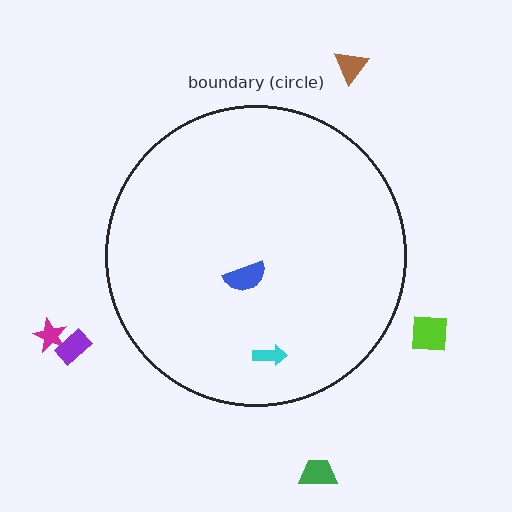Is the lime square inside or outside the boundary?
Outside.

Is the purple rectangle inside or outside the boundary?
Outside.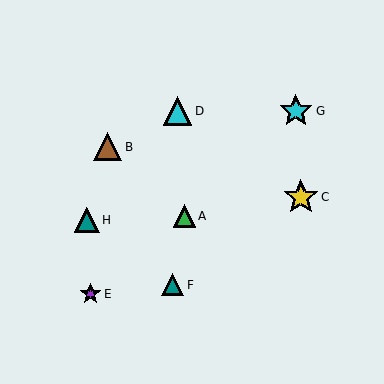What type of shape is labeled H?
Shape H is a teal triangle.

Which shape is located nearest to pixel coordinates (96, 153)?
The brown triangle (labeled B) at (108, 147) is nearest to that location.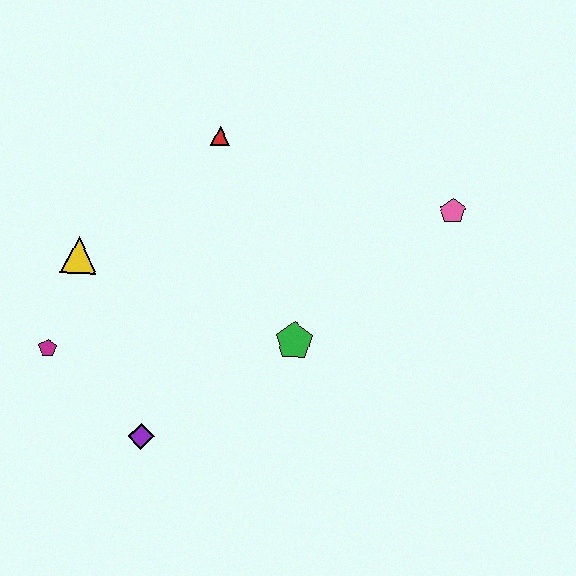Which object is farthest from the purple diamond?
The pink pentagon is farthest from the purple diamond.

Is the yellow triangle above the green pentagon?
Yes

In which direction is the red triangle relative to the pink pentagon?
The red triangle is to the left of the pink pentagon.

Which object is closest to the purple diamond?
The magenta pentagon is closest to the purple diamond.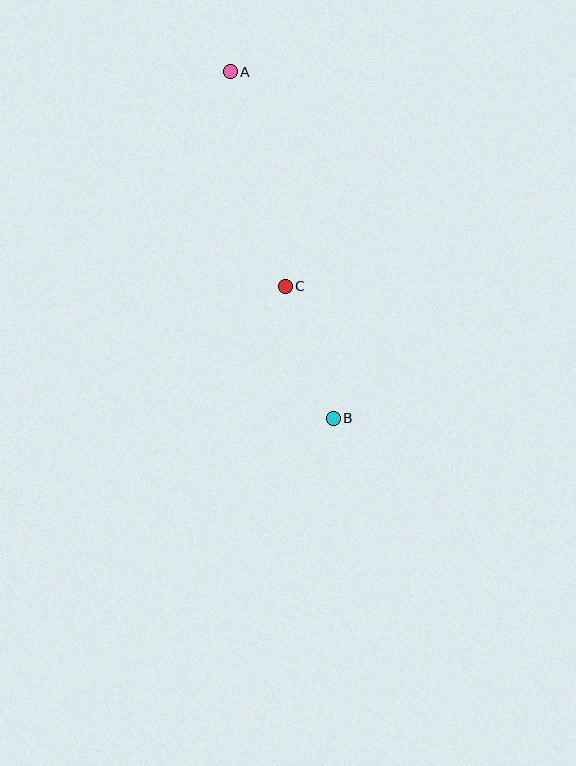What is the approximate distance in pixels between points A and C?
The distance between A and C is approximately 222 pixels.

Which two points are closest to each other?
Points B and C are closest to each other.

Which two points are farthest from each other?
Points A and B are farthest from each other.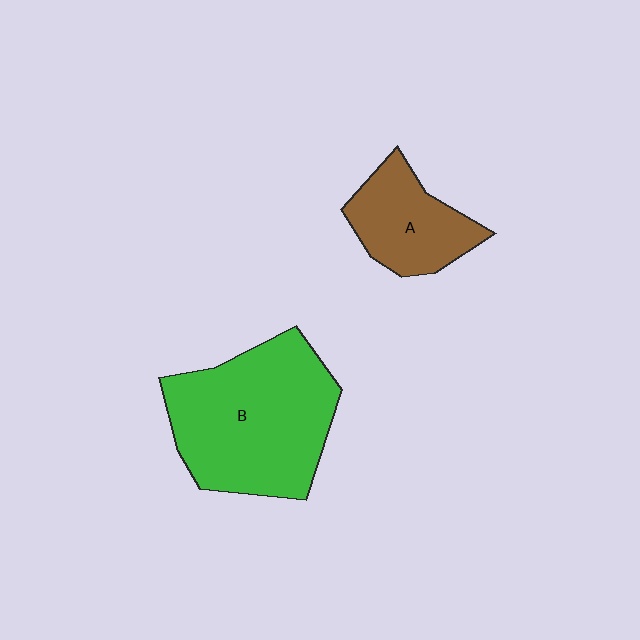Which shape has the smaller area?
Shape A (brown).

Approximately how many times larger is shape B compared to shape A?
Approximately 2.1 times.